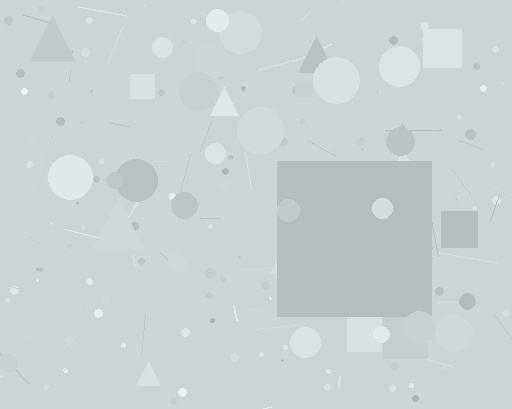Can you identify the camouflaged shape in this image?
The camouflaged shape is a square.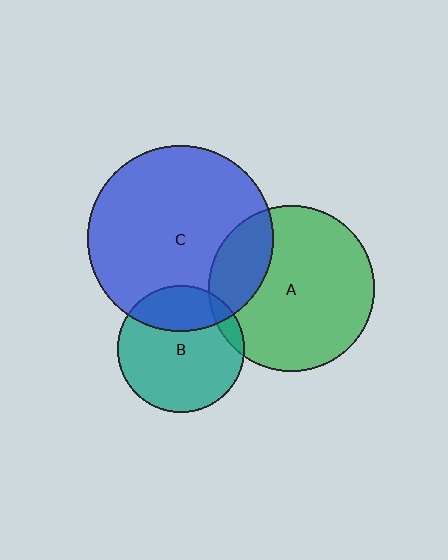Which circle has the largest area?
Circle C (blue).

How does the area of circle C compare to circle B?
Approximately 2.2 times.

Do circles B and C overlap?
Yes.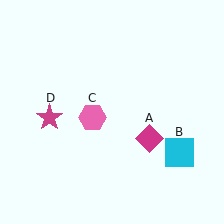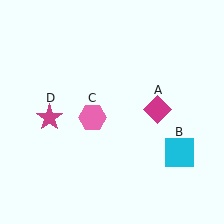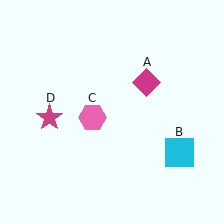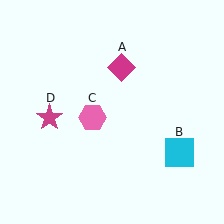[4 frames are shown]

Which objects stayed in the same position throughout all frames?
Cyan square (object B) and pink hexagon (object C) and magenta star (object D) remained stationary.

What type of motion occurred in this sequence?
The magenta diamond (object A) rotated counterclockwise around the center of the scene.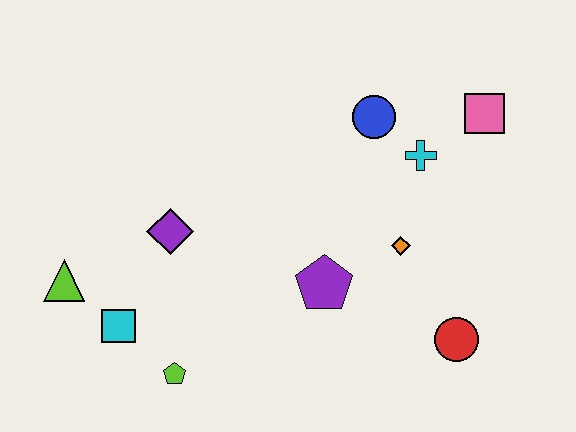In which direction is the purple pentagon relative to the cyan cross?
The purple pentagon is below the cyan cross.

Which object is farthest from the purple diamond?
The pink square is farthest from the purple diamond.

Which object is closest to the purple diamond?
The cyan square is closest to the purple diamond.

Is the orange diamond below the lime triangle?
No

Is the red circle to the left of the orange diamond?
No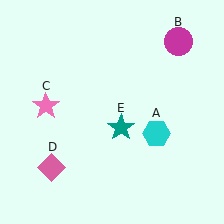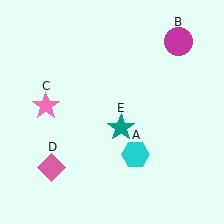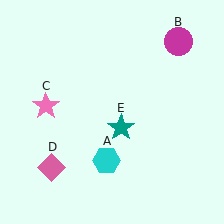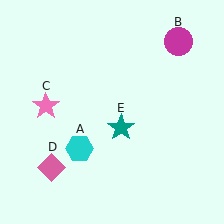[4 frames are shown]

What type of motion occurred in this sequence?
The cyan hexagon (object A) rotated clockwise around the center of the scene.